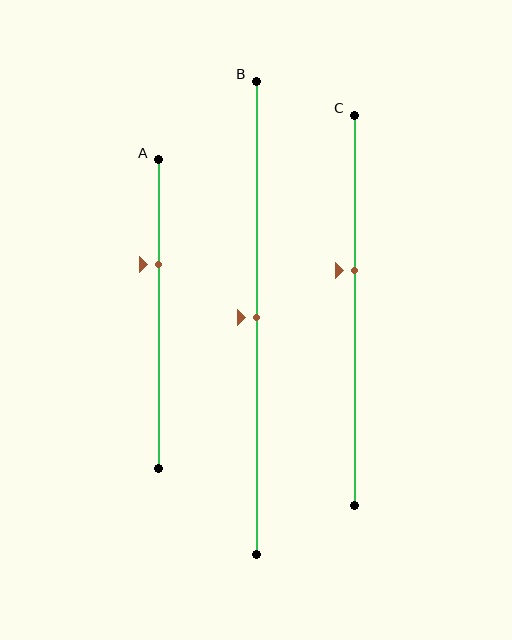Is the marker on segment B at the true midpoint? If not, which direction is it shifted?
Yes, the marker on segment B is at the true midpoint.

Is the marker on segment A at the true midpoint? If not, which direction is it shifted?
No, the marker on segment A is shifted upward by about 16% of the segment length.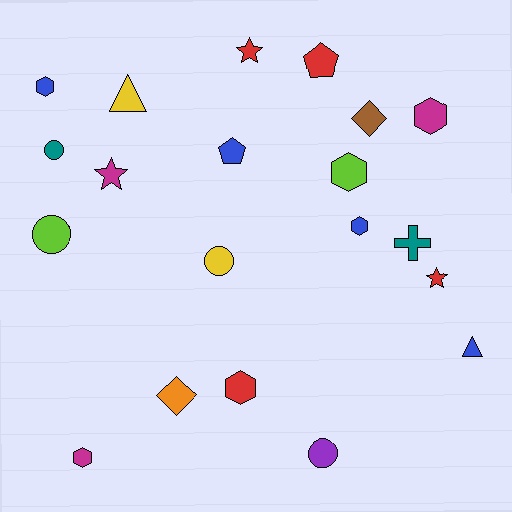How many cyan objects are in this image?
There are no cyan objects.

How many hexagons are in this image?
There are 6 hexagons.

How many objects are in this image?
There are 20 objects.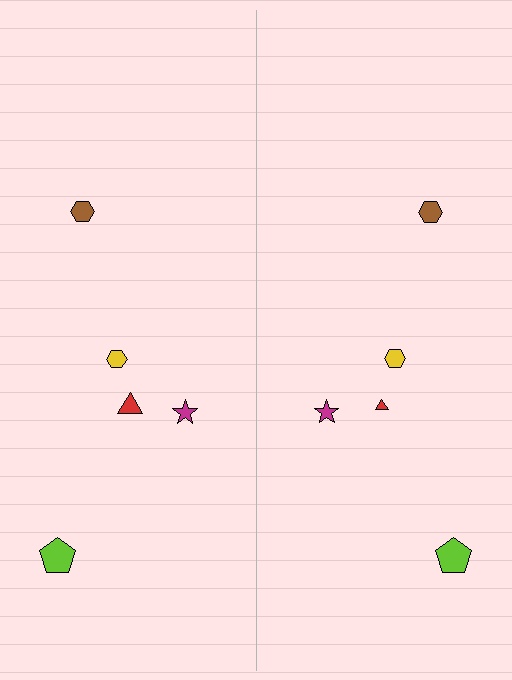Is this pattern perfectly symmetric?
No, the pattern is not perfectly symmetric. The red triangle on the right side has a different size than its mirror counterpart.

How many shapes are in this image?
There are 10 shapes in this image.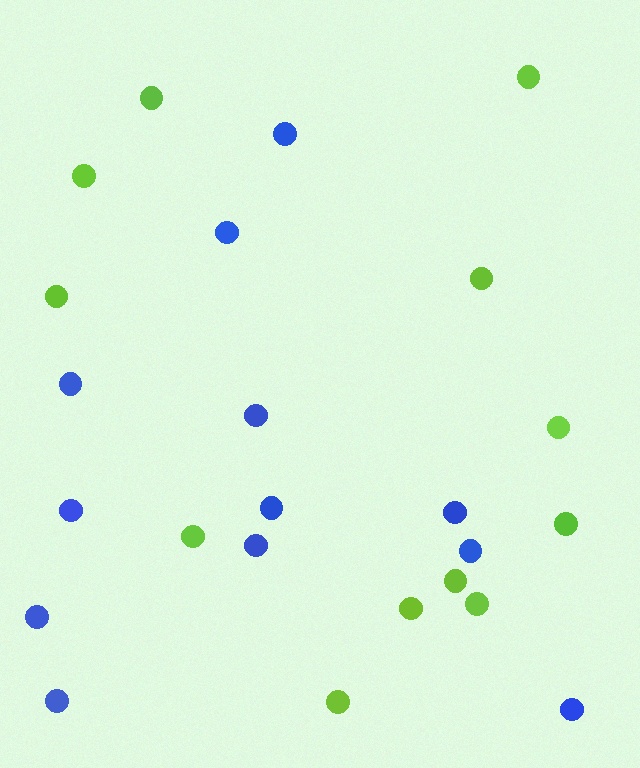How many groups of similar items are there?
There are 2 groups: one group of lime circles (12) and one group of blue circles (12).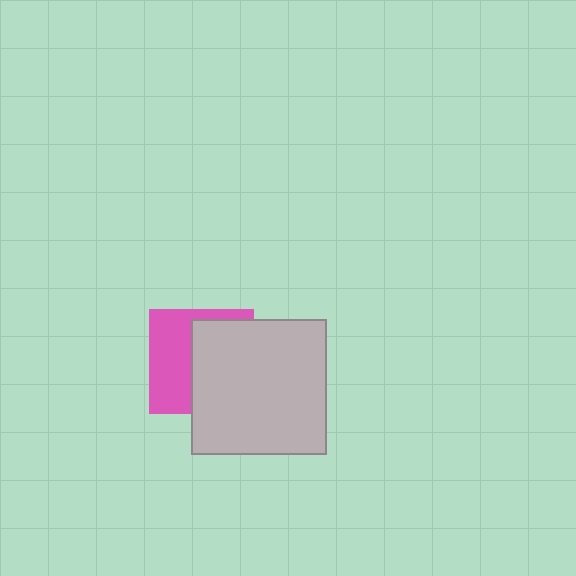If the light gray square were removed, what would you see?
You would see the complete pink square.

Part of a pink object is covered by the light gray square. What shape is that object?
It is a square.